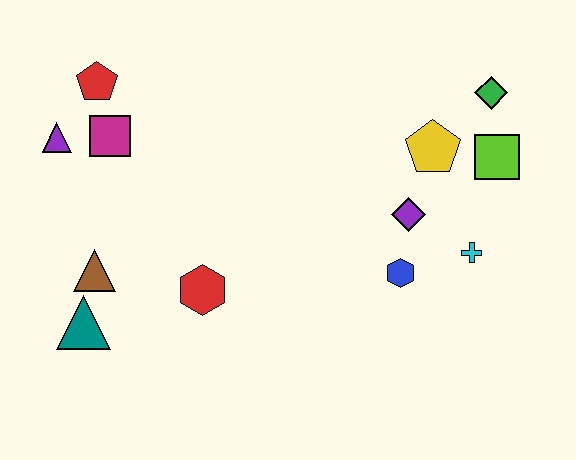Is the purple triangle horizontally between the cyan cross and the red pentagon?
No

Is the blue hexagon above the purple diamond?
No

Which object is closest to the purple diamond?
The blue hexagon is closest to the purple diamond.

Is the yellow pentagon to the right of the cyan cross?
No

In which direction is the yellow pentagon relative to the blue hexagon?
The yellow pentagon is above the blue hexagon.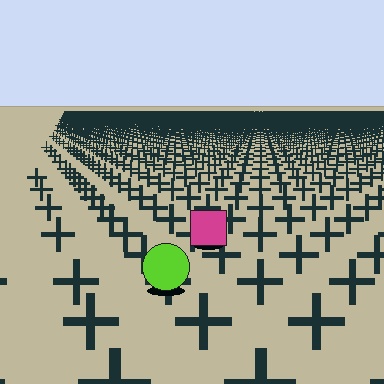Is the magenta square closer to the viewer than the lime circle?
No. The lime circle is closer — you can tell from the texture gradient: the ground texture is coarser near it.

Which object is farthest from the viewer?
The magenta square is farthest from the viewer. It appears smaller and the ground texture around it is denser.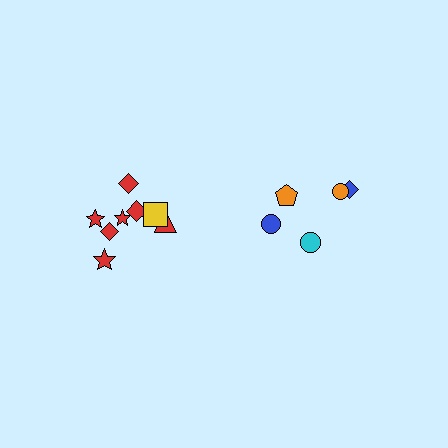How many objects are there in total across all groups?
There are 13 objects.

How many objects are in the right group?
There are 5 objects.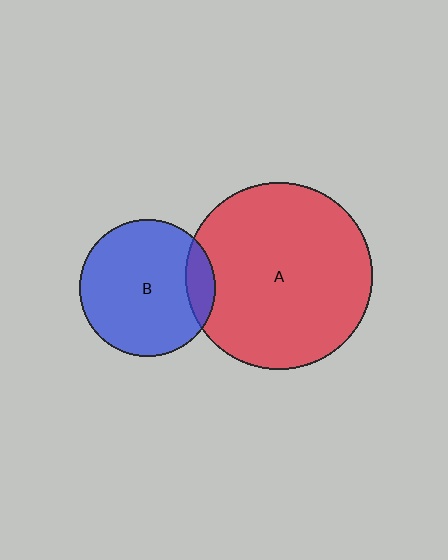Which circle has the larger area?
Circle A (red).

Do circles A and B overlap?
Yes.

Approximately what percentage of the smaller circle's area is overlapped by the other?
Approximately 10%.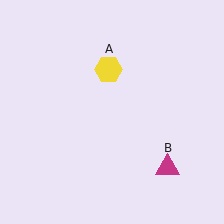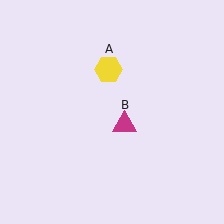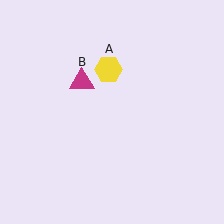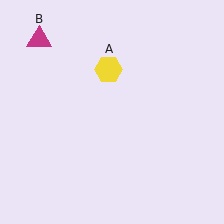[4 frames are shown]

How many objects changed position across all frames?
1 object changed position: magenta triangle (object B).